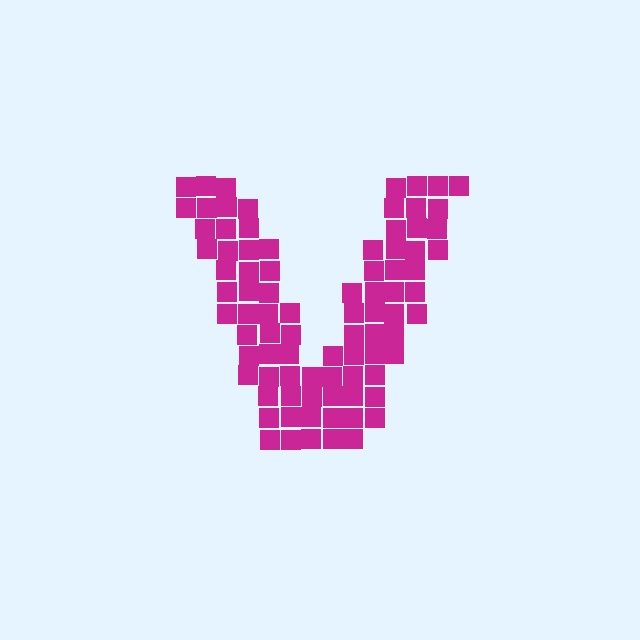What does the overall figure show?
The overall figure shows the letter V.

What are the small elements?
The small elements are squares.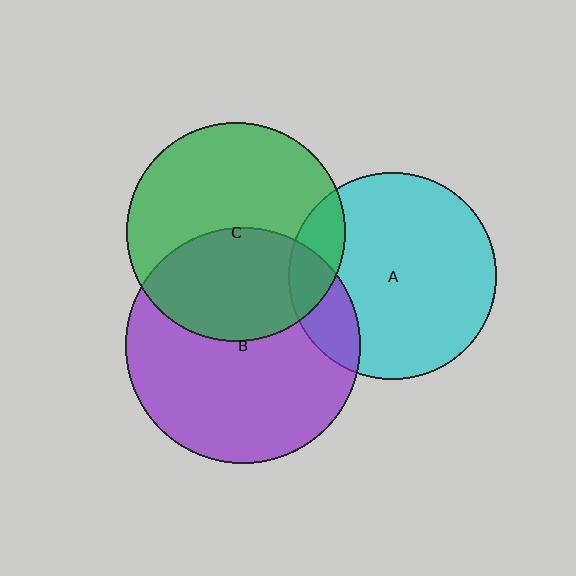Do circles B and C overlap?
Yes.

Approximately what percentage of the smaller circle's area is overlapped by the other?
Approximately 40%.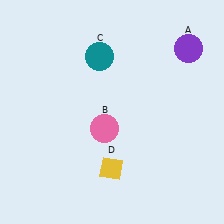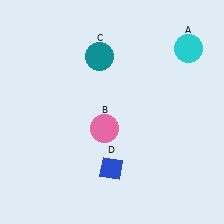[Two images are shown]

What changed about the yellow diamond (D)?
In Image 1, D is yellow. In Image 2, it changed to blue.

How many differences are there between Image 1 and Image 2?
There are 2 differences between the two images.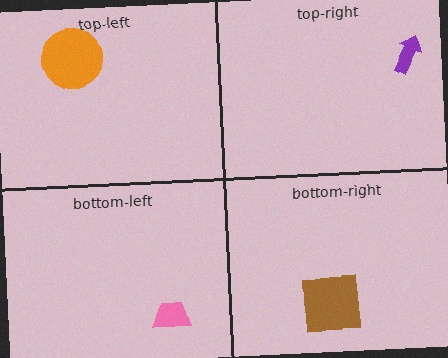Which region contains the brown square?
The bottom-right region.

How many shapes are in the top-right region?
1.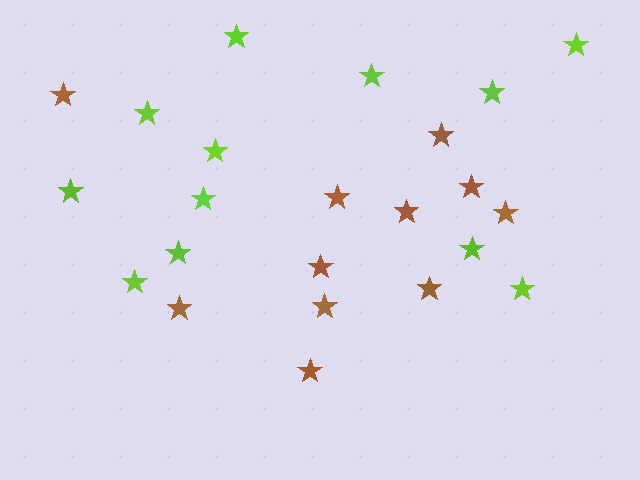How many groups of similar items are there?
There are 2 groups: one group of brown stars (11) and one group of lime stars (12).